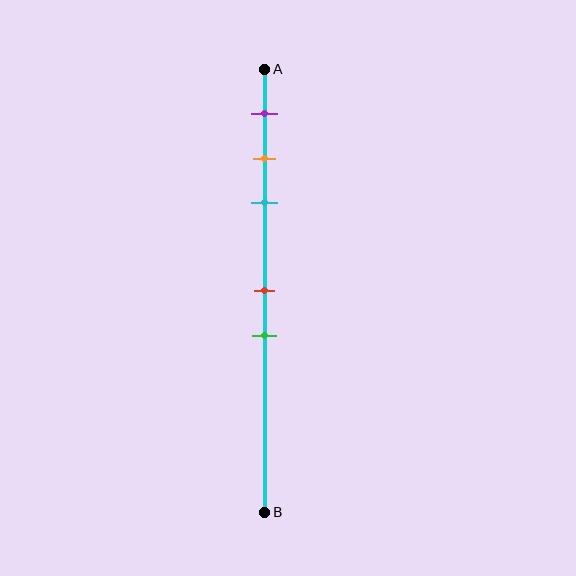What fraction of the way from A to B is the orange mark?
The orange mark is approximately 20% (0.2) of the way from A to B.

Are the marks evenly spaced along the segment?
No, the marks are not evenly spaced.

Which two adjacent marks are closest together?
The orange and cyan marks are the closest adjacent pair.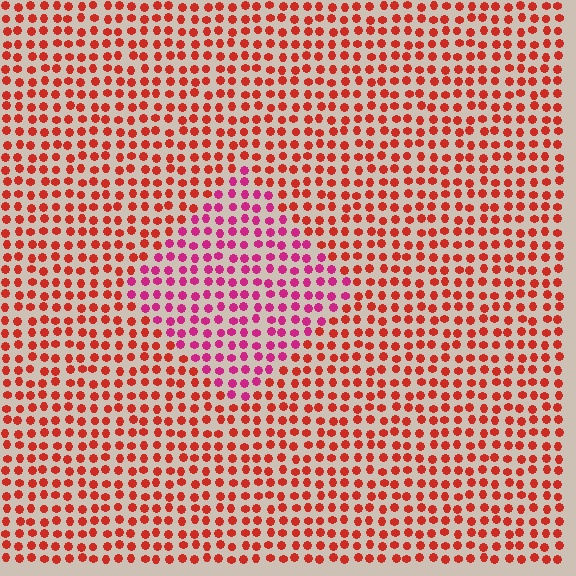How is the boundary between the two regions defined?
The boundary is defined purely by a slight shift in hue (about 38 degrees). Spacing, size, and orientation are identical on both sides.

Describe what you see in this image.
The image is filled with small red elements in a uniform arrangement. A diamond-shaped region is visible where the elements are tinted to a slightly different hue, forming a subtle color boundary.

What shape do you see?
I see a diamond.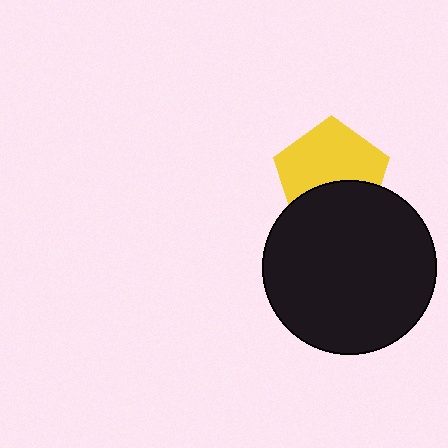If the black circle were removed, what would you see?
You would see the complete yellow pentagon.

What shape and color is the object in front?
The object in front is a black circle.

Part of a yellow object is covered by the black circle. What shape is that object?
It is a pentagon.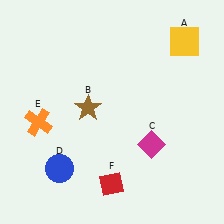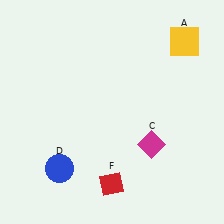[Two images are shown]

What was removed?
The brown star (B), the orange cross (E) were removed in Image 2.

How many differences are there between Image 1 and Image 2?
There are 2 differences between the two images.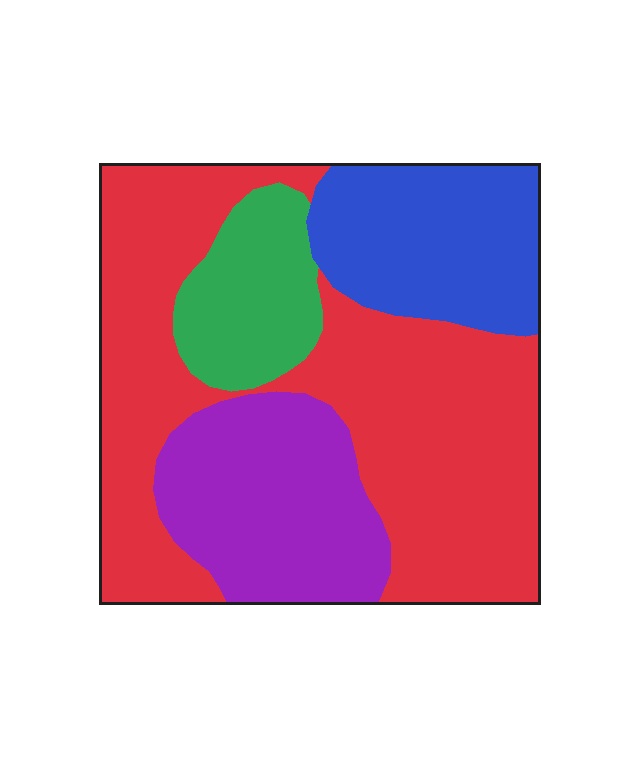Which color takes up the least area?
Green, at roughly 10%.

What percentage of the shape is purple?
Purple takes up about one fifth (1/5) of the shape.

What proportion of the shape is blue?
Blue covers roughly 20% of the shape.